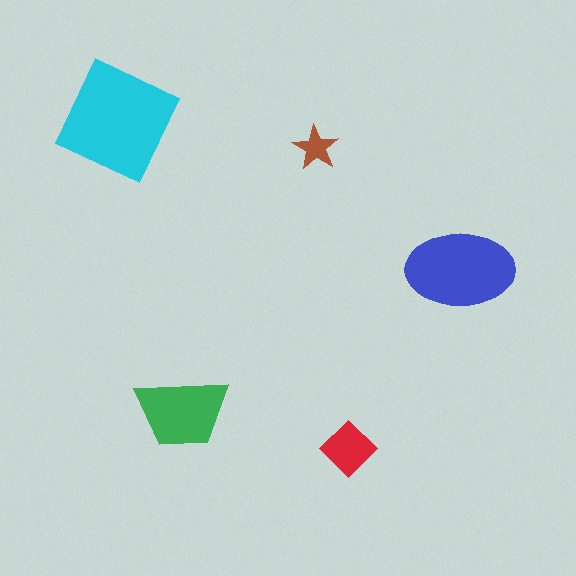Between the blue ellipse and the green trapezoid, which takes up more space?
The blue ellipse.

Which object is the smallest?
The brown star.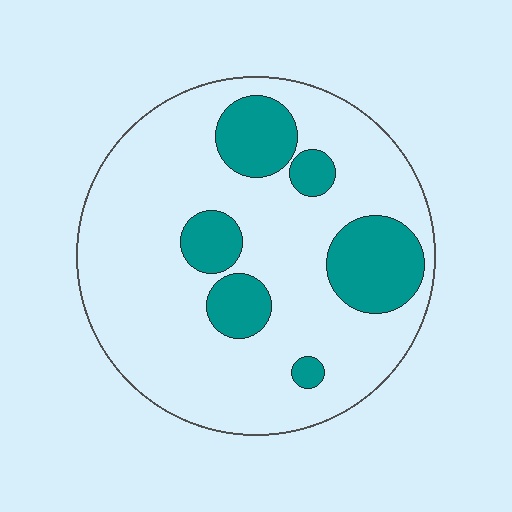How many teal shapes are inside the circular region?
6.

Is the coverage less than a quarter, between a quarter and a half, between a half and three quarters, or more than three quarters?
Less than a quarter.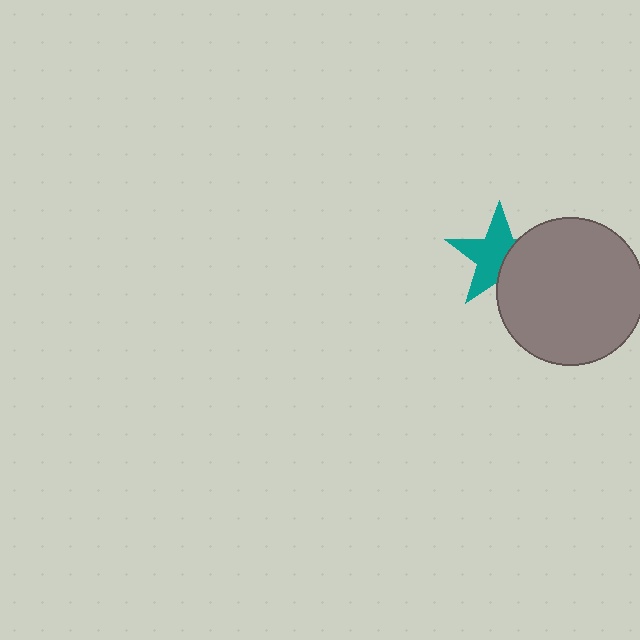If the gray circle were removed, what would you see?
You would see the complete teal star.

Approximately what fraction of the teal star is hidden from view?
Roughly 37% of the teal star is hidden behind the gray circle.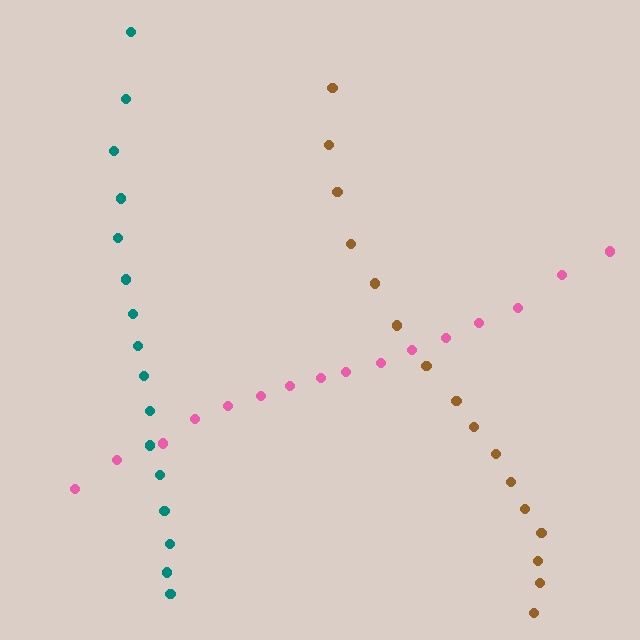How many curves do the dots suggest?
There are 3 distinct paths.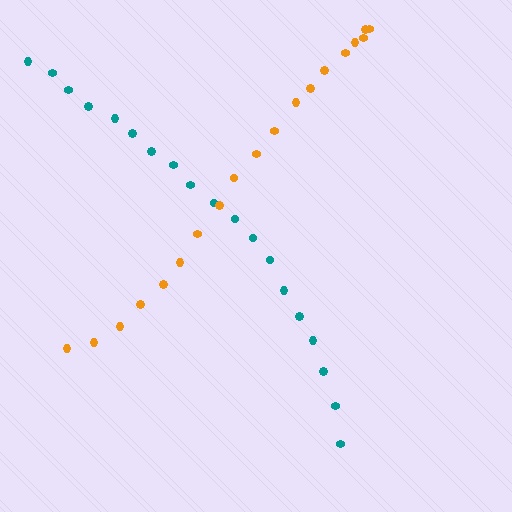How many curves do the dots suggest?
There are 2 distinct paths.